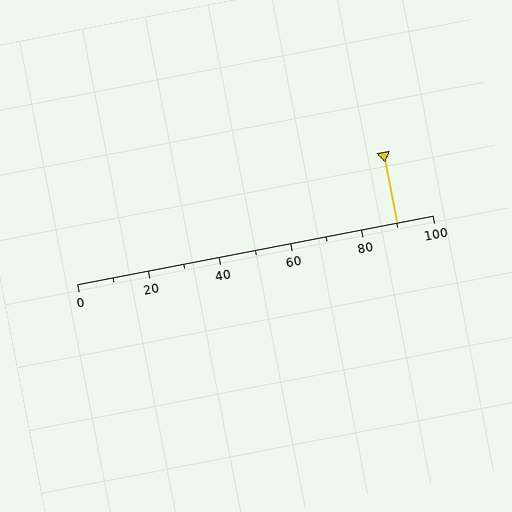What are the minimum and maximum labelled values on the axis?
The axis runs from 0 to 100.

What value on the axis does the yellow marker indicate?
The marker indicates approximately 90.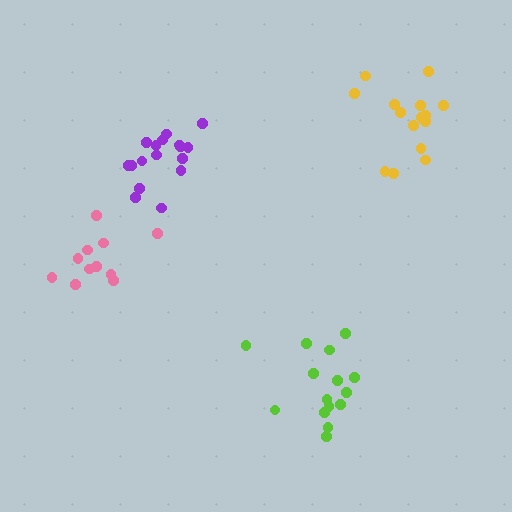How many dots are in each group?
Group 1: 15 dots, Group 2: 17 dots, Group 3: 11 dots, Group 4: 15 dots (58 total).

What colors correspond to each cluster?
The clusters are colored: yellow, purple, pink, lime.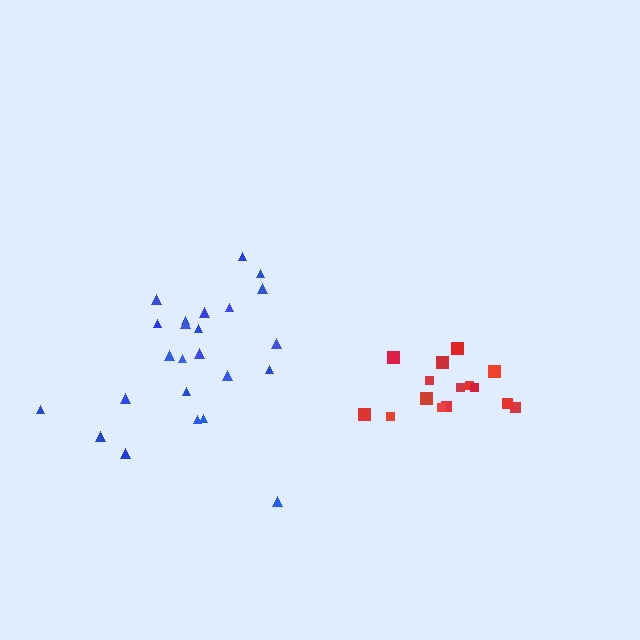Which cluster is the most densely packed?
Red.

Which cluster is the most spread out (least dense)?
Blue.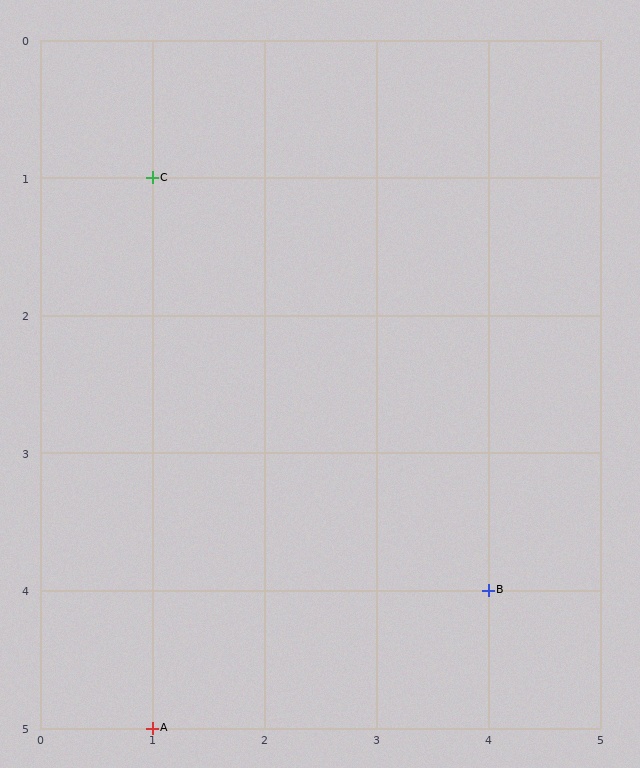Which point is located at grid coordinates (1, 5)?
Point A is at (1, 5).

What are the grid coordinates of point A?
Point A is at grid coordinates (1, 5).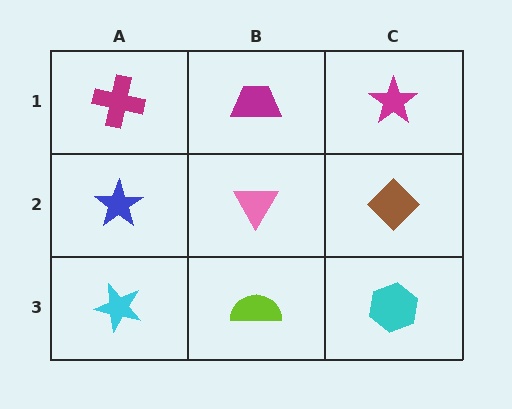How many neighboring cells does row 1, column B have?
3.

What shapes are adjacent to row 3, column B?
A pink triangle (row 2, column B), a cyan star (row 3, column A), a cyan hexagon (row 3, column C).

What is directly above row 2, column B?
A magenta trapezoid.